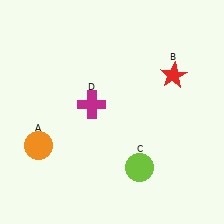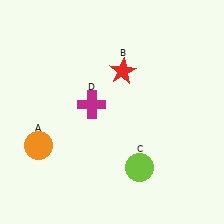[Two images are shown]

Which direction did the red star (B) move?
The red star (B) moved left.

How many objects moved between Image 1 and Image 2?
1 object moved between the two images.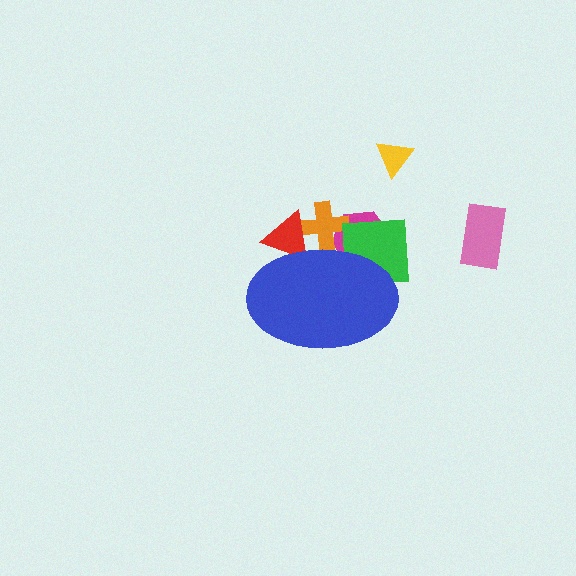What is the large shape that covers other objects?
A blue ellipse.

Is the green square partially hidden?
Yes, the green square is partially hidden behind the blue ellipse.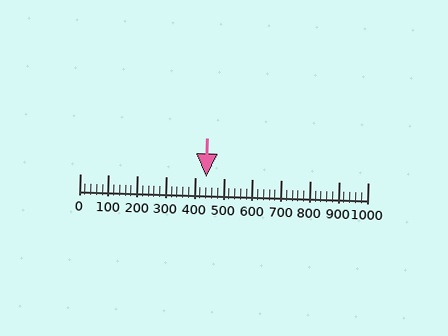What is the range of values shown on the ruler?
The ruler shows values from 0 to 1000.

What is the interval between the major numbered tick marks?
The major tick marks are spaced 100 units apart.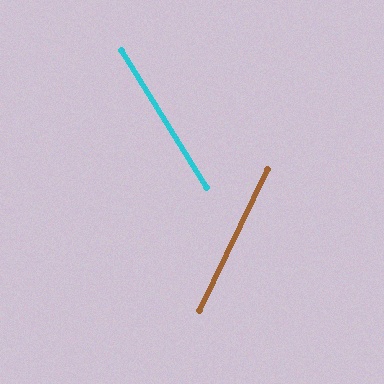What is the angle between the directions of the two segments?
Approximately 58 degrees.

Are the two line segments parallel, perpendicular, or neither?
Neither parallel nor perpendicular — they differ by about 58°.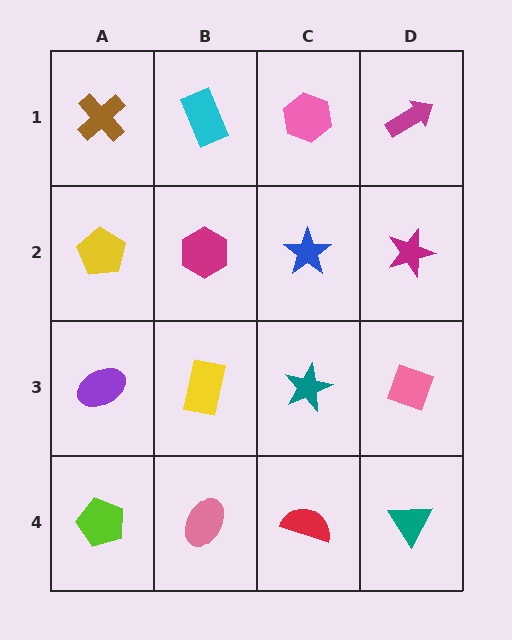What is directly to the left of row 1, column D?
A pink hexagon.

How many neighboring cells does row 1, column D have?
2.